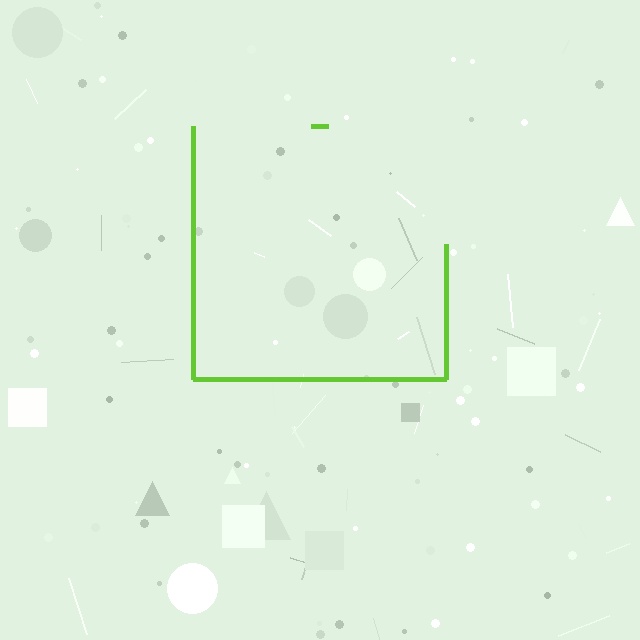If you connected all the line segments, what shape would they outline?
They would outline a square.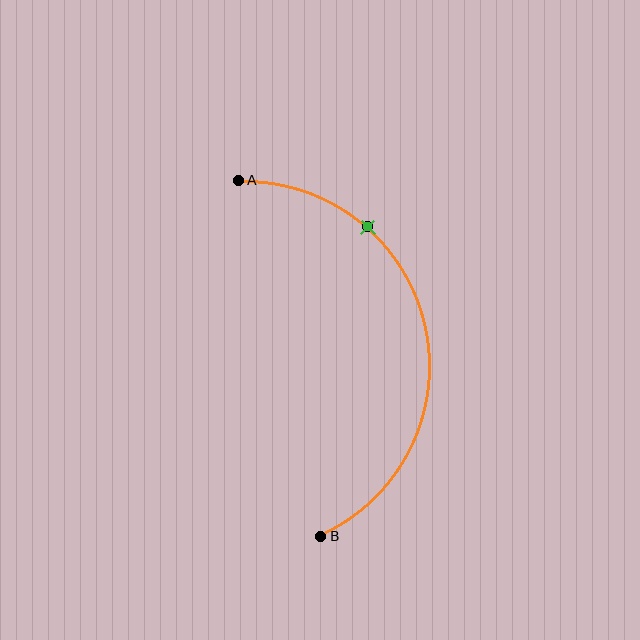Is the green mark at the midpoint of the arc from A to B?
No. The green mark lies on the arc but is closer to endpoint A. The arc midpoint would be at the point on the curve equidistant along the arc from both A and B.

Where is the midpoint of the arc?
The arc midpoint is the point on the curve farthest from the straight line joining A and B. It sits to the right of that line.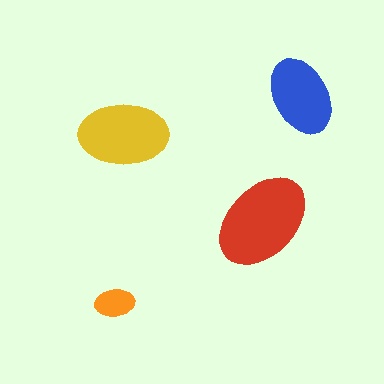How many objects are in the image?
There are 4 objects in the image.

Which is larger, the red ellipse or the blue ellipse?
The red one.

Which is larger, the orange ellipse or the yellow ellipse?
The yellow one.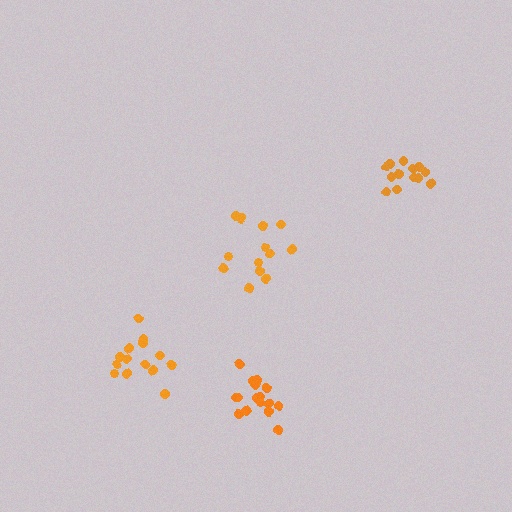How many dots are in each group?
Group 1: 14 dots, Group 2: 14 dots, Group 3: 13 dots, Group 4: 17 dots (58 total).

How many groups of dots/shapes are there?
There are 4 groups.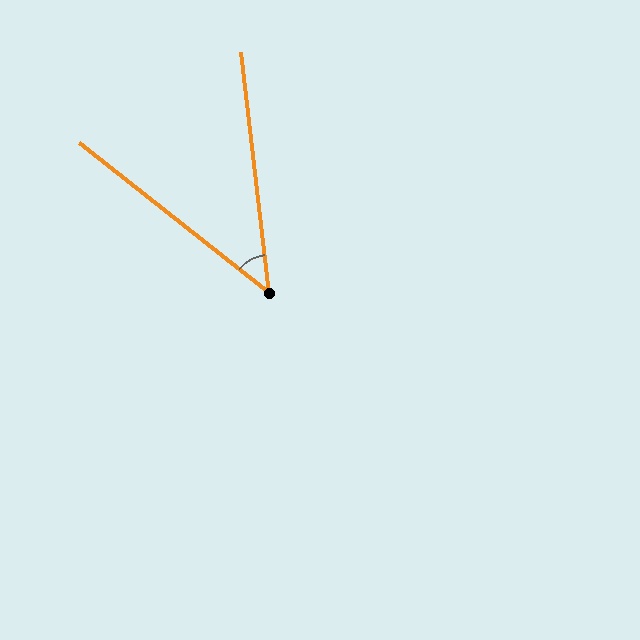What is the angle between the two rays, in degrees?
Approximately 45 degrees.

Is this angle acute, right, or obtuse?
It is acute.